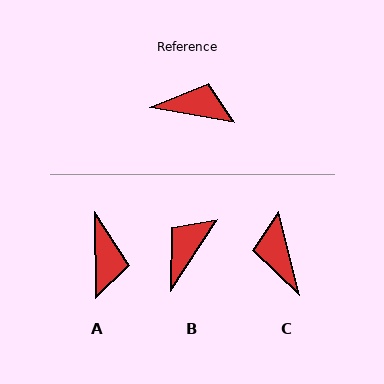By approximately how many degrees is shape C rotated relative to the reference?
Approximately 114 degrees counter-clockwise.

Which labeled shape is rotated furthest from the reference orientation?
C, about 114 degrees away.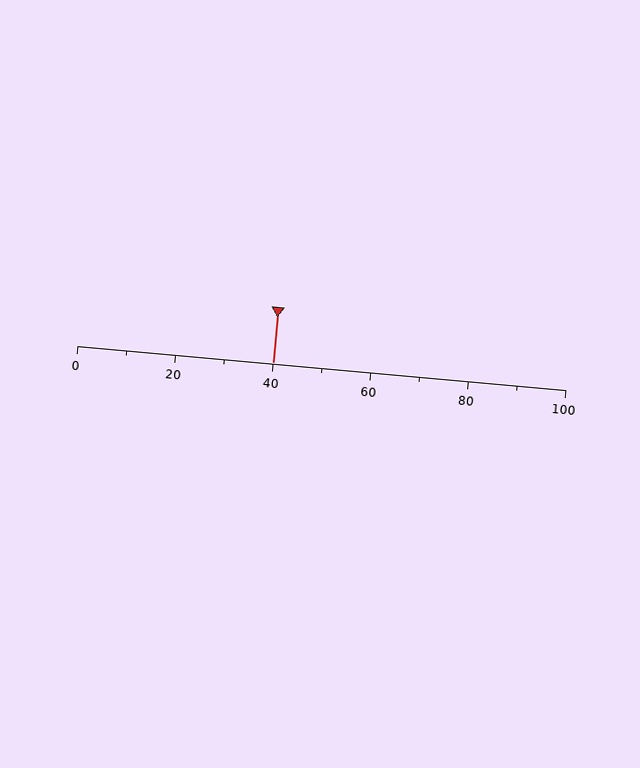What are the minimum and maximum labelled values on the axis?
The axis runs from 0 to 100.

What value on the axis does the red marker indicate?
The marker indicates approximately 40.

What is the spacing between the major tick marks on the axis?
The major ticks are spaced 20 apart.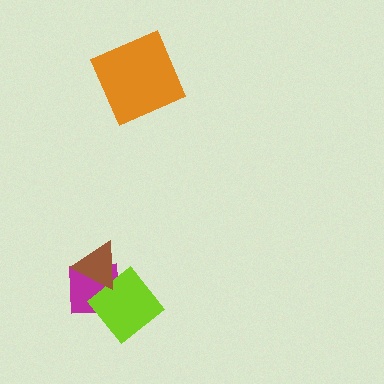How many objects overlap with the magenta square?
2 objects overlap with the magenta square.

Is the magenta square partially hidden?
Yes, it is partially covered by another shape.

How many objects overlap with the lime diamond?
2 objects overlap with the lime diamond.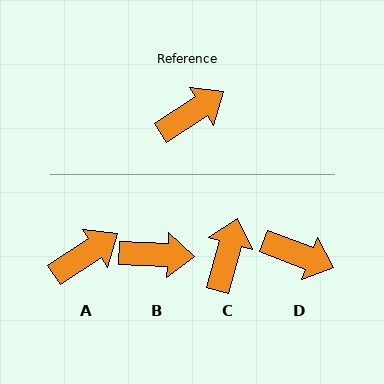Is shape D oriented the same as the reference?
No, it is off by about 54 degrees.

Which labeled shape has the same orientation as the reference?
A.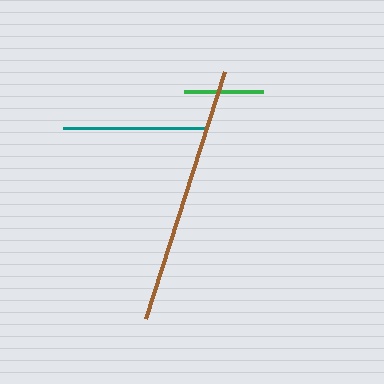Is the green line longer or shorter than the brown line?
The brown line is longer than the green line.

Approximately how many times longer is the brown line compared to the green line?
The brown line is approximately 3.2 times the length of the green line.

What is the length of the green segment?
The green segment is approximately 80 pixels long.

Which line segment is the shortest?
The green line is the shortest at approximately 80 pixels.